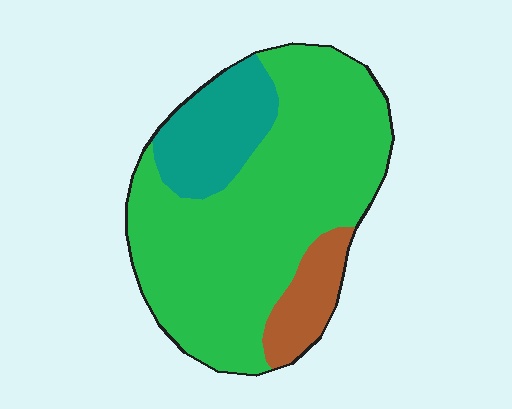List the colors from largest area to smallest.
From largest to smallest: green, teal, brown.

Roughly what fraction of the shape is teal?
Teal covers about 20% of the shape.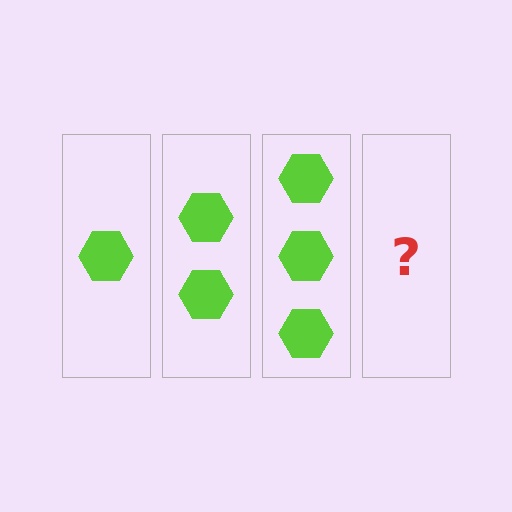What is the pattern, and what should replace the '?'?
The pattern is that each step adds one more hexagon. The '?' should be 4 hexagons.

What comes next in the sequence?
The next element should be 4 hexagons.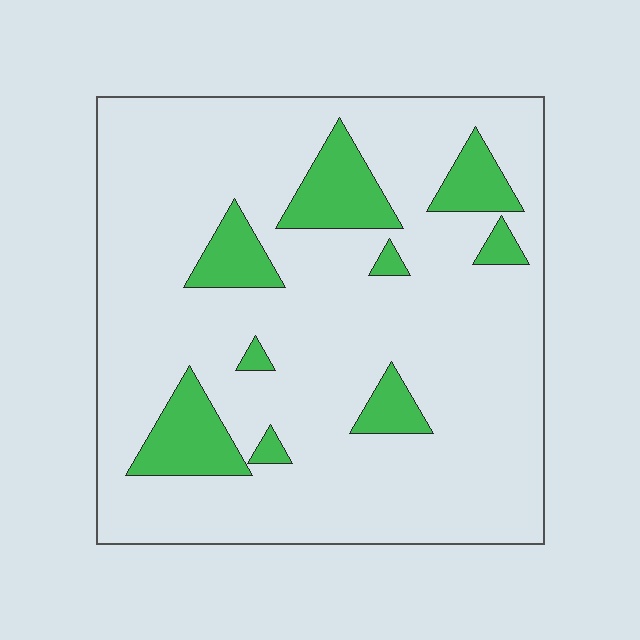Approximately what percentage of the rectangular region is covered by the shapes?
Approximately 15%.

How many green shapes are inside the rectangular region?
9.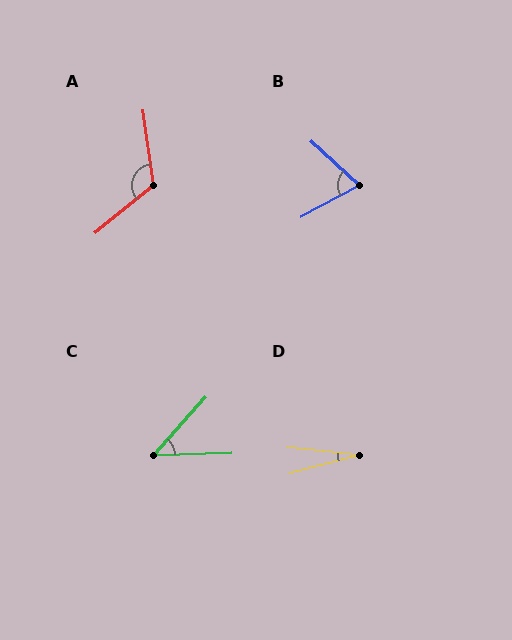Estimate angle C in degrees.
Approximately 46 degrees.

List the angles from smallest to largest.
D (21°), C (46°), B (71°), A (121°).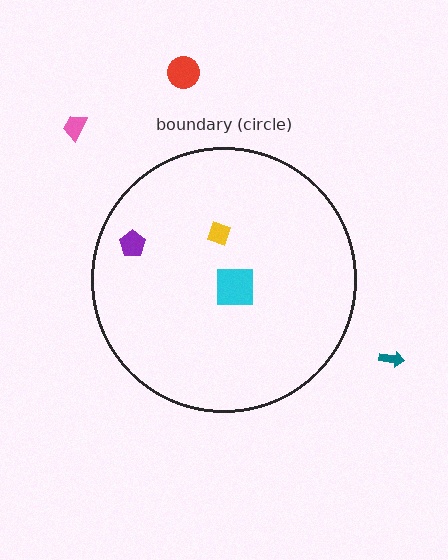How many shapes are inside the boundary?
3 inside, 3 outside.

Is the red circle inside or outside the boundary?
Outside.